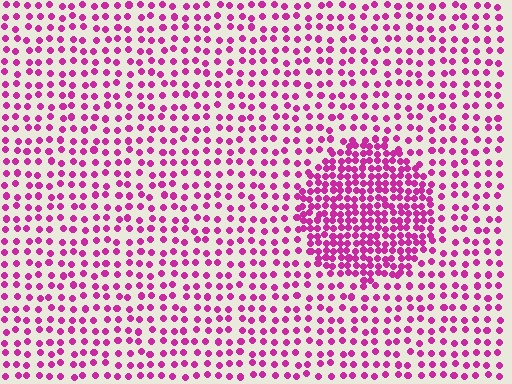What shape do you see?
I see a circle.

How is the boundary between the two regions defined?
The boundary is defined by a change in element density (approximately 2.2x ratio). All elements are the same color, size, and shape.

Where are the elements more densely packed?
The elements are more densely packed inside the circle boundary.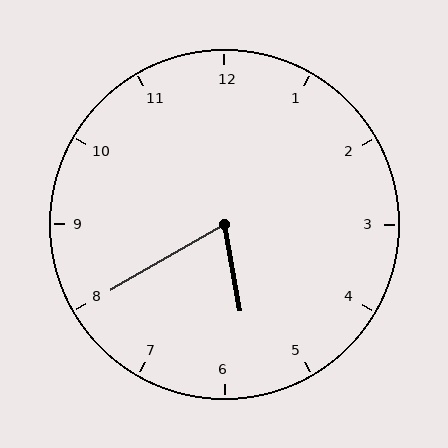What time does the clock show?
5:40.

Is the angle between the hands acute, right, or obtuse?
It is acute.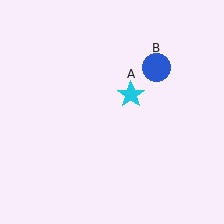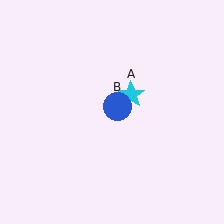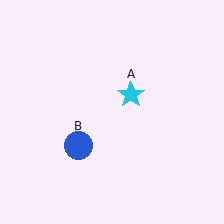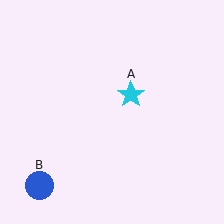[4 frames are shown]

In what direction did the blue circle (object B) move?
The blue circle (object B) moved down and to the left.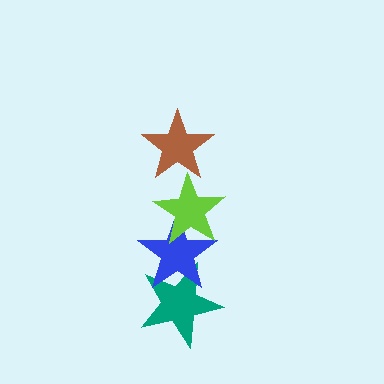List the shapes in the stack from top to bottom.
From top to bottom: the brown star, the lime star, the blue star, the teal star.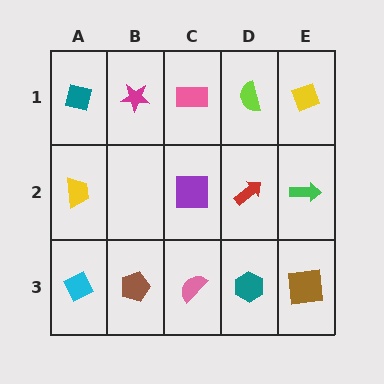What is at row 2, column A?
A yellow trapezoid.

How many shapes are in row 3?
5 shapes.